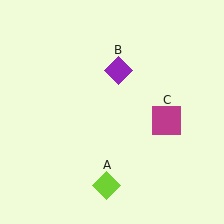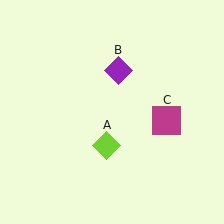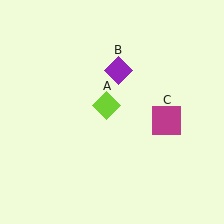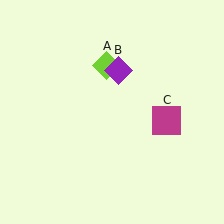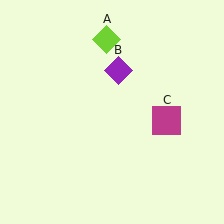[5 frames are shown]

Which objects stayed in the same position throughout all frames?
Purple diamond (object B) and magenta square (object C) remained stationary.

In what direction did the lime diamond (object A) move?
The lime diamond (object A) moved up.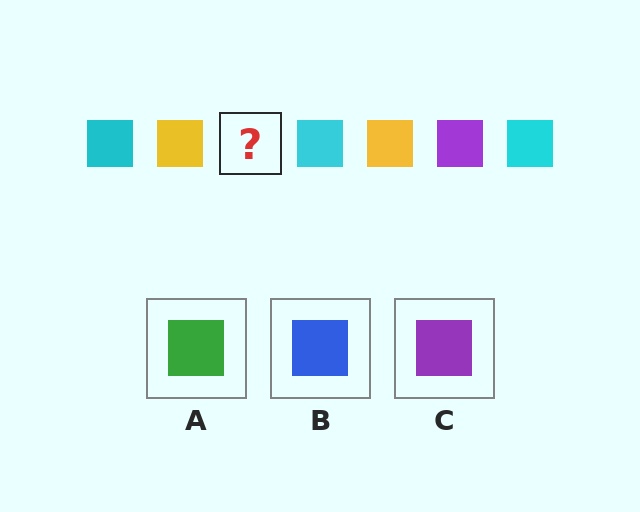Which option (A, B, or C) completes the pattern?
C.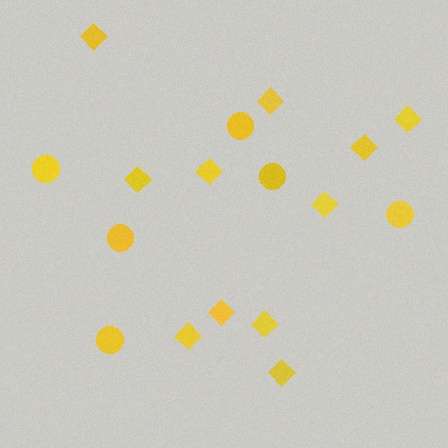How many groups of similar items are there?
There are 2 groups: one group of circles (6) and one group of diamonds (11).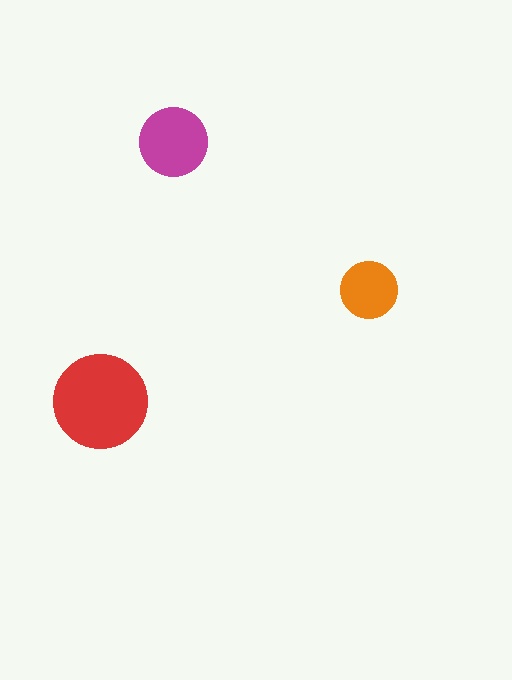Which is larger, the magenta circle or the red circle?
The red one.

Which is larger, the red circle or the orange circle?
The red one.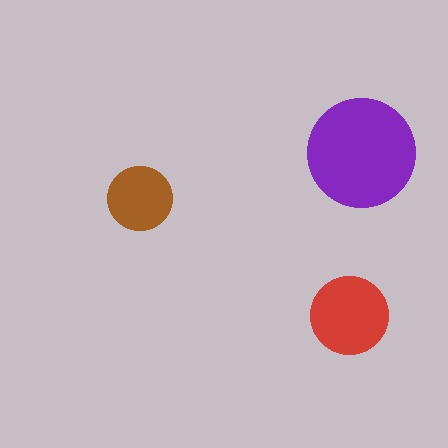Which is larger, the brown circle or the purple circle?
The purple one.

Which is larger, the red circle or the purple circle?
The purple one.